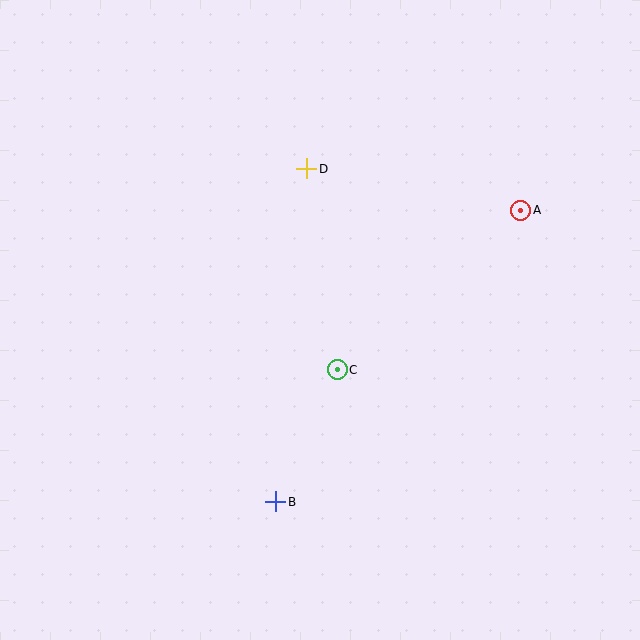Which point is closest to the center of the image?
Point C at (337, 370) is closest to the center.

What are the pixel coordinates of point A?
Point A is at (521, 210).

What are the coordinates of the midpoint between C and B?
The midpoint between C and B is at (306, 436).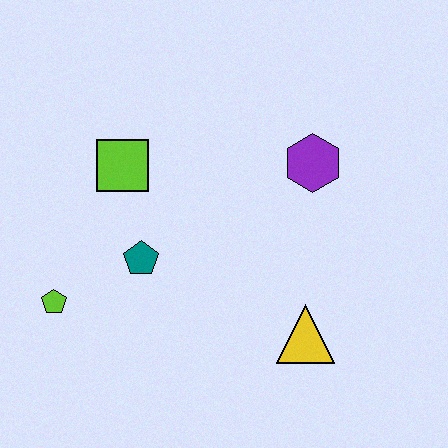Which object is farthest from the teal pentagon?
The purple hexagon is farthest from the teal pentagon.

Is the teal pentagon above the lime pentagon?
Yes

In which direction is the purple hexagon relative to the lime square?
The purple hexagon is to the right of the lime square.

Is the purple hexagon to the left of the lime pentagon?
No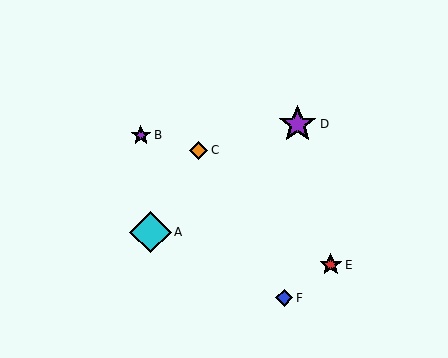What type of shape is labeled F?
Shape F is a blue diamond.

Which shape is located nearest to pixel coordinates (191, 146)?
The orange diamond (labeled C) at (198, 150) is nearest to that location.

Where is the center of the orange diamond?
The center of the orange diamond is at (198, 150).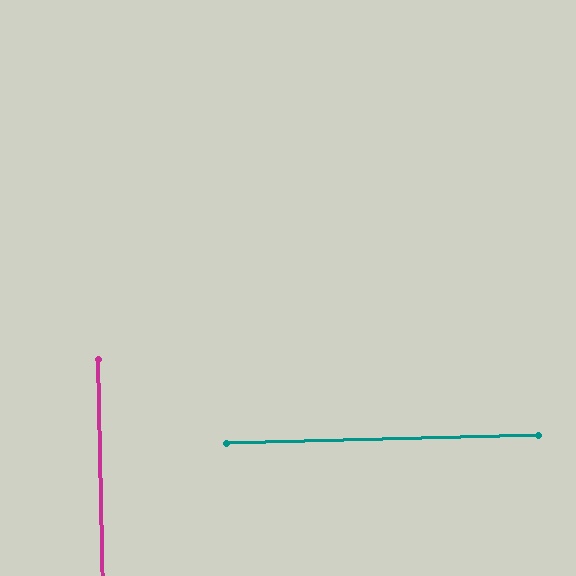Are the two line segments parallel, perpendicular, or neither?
Perpendicular — they meet at approximately 90°.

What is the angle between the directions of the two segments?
Approximately 90 degrees.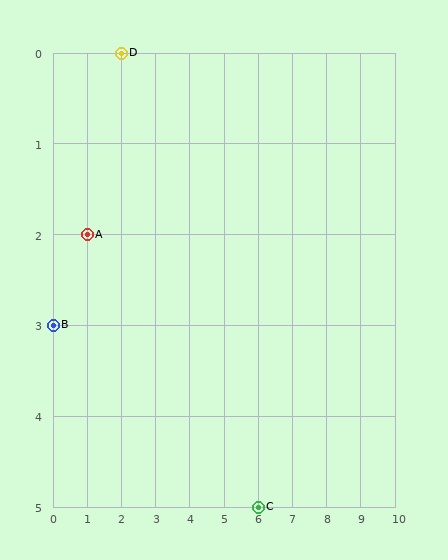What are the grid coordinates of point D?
Point D is at grid coordinates (2, 0).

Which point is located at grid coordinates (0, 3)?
Point B is at (0, 3).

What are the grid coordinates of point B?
Point B is at grid coordinates (0, 3).